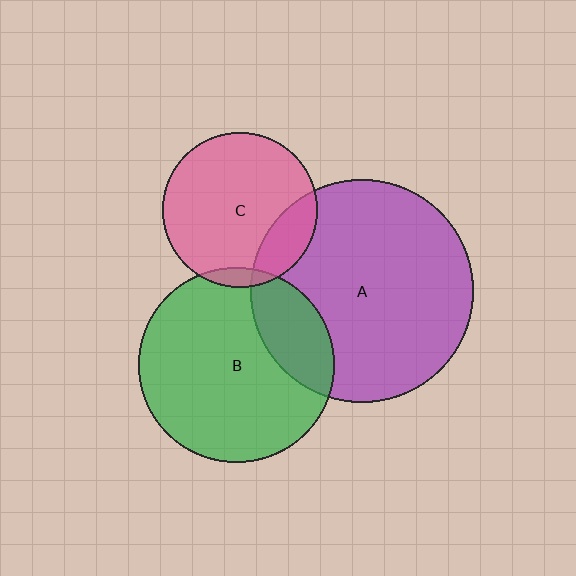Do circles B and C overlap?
Yes.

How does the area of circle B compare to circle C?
Approximately 1.6 times.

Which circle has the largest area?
Circle A (purple).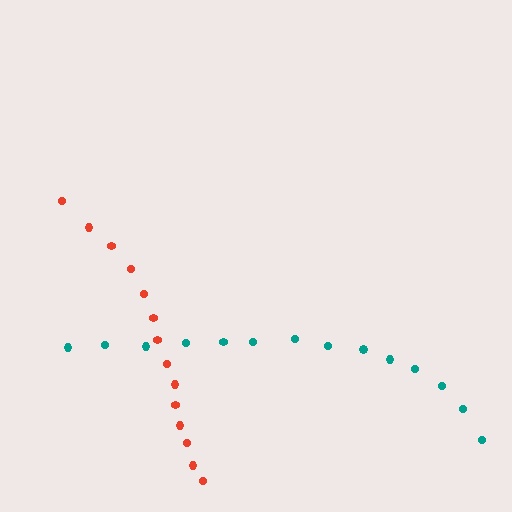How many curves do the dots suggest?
There are 2 distinct paths.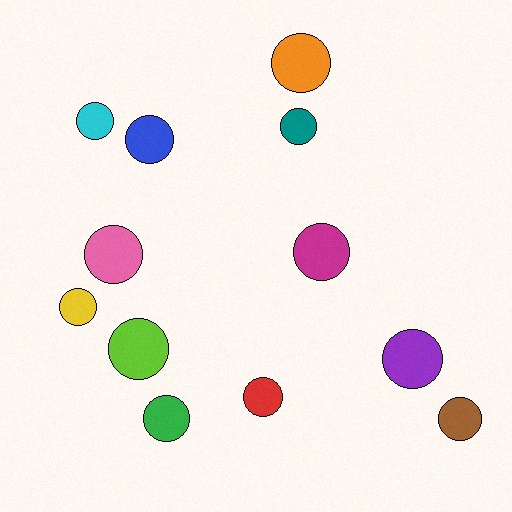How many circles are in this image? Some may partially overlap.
There are 12 circles.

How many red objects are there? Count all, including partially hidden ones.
There is 1 red object.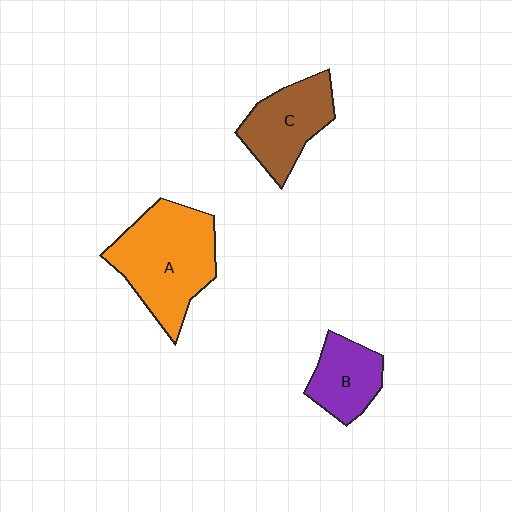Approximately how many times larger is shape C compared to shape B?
Approximately 1.3 times.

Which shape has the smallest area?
Shape B (purple).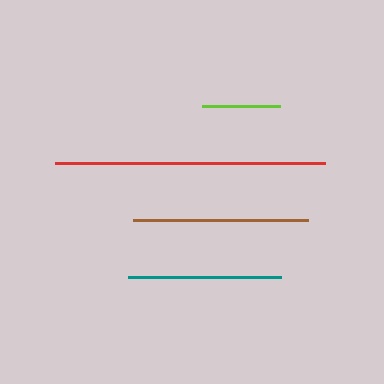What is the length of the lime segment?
The lime segment is approximately 78 pixels long.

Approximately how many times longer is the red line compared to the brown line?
The red line is approximately 1.5 times the length of the brown line.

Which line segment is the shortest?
The lime line is the shortest at approximately 78 pixels.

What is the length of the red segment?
The red segment is approximately 270 pixels long.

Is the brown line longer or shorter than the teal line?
The brown line is longer than the teal line.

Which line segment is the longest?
The red line is the longest at approximately 270 pixels.